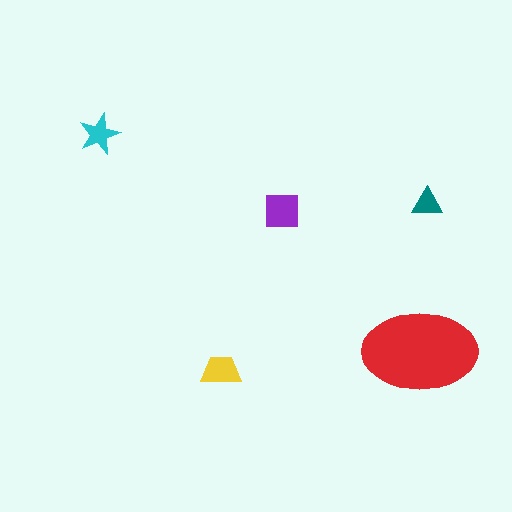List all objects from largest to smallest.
The red ellipse, the purple square, the yellow trapezoid, the cyan star, the teal triangle.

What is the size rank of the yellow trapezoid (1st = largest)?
3rd.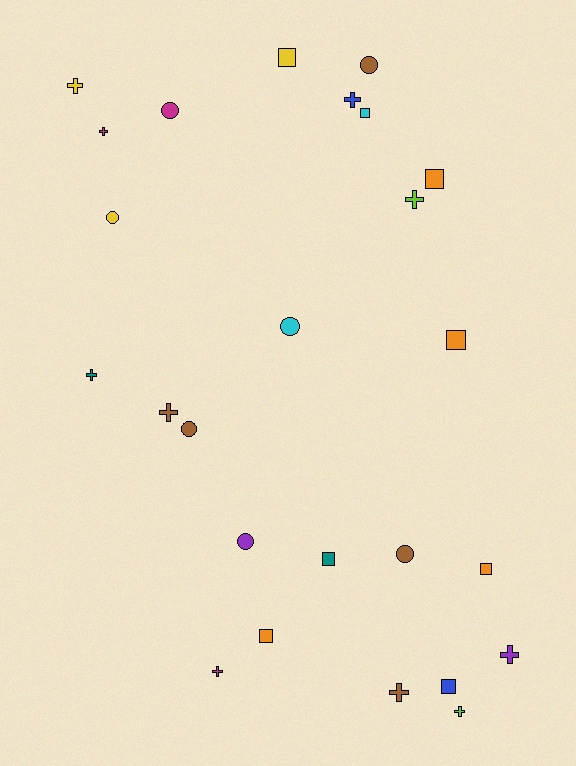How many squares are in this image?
There are 8 squares.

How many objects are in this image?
There are 25 objects.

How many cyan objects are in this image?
There are 2 cyan objects.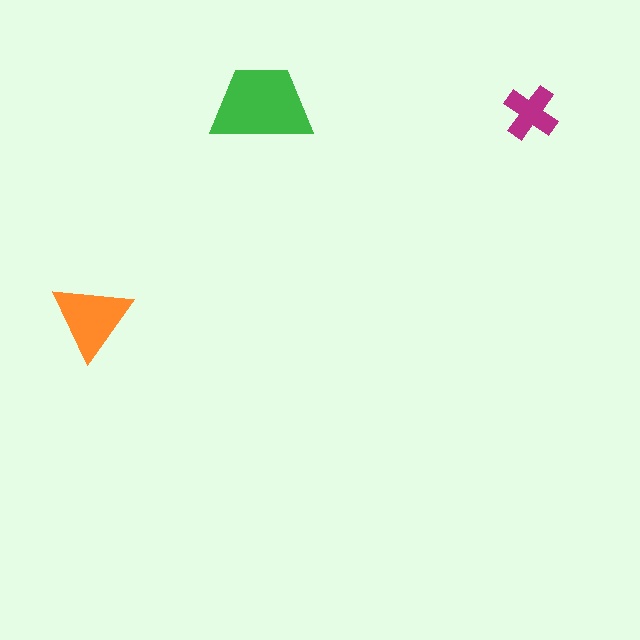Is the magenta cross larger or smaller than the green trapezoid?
Smaller.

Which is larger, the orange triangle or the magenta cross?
The orange triangle.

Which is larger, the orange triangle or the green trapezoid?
The green trapezoid.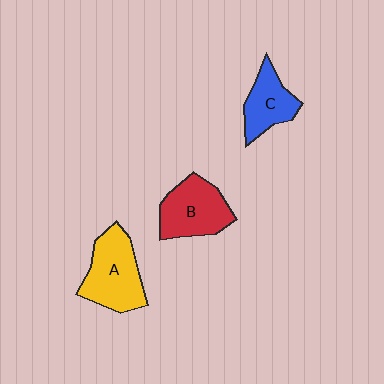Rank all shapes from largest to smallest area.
From largest to smallest: A (yellow), B (red), C (blue).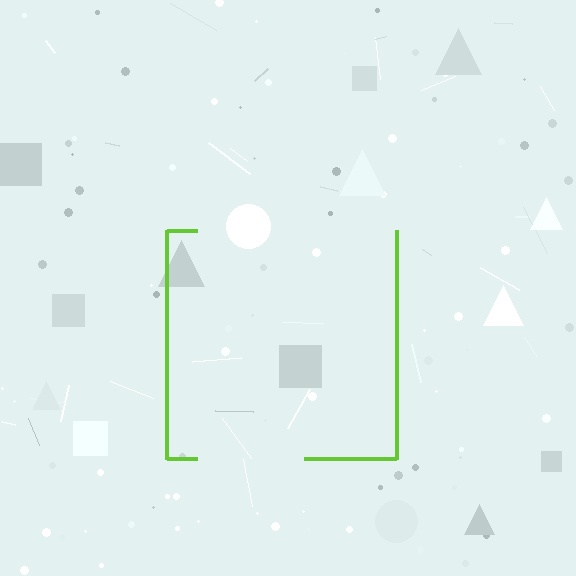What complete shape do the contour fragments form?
The contour fragments form a square.